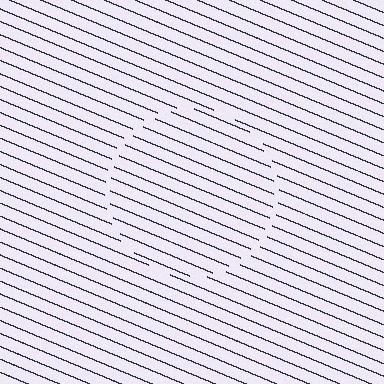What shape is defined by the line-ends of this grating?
An illusory circle. The interior of the shape contains the same grating, shifted by half a period — the contour is defined by the phase discontinuity where line-ends from the inner and outer gratings abut.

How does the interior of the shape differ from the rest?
The interior of the shape contains the same grating, shifted by half a period — the contour is defined by the phase discontinuity where line-ends from the inner and outer gratings abut.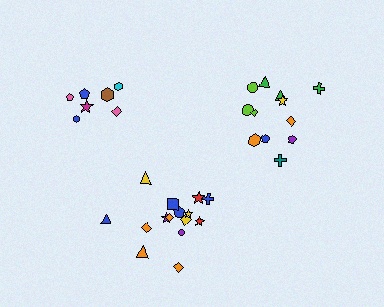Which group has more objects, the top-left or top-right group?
The top-right group.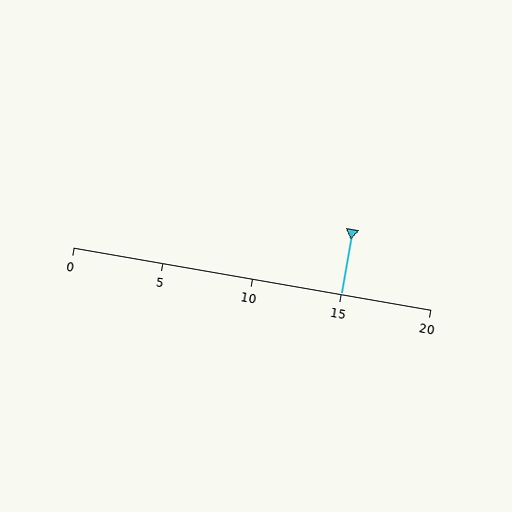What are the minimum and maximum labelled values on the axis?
The axis runs from 0 to 20.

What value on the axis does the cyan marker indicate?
The marker indicates approximately 15.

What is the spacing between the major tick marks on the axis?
The major ticks are spaced 5 apart.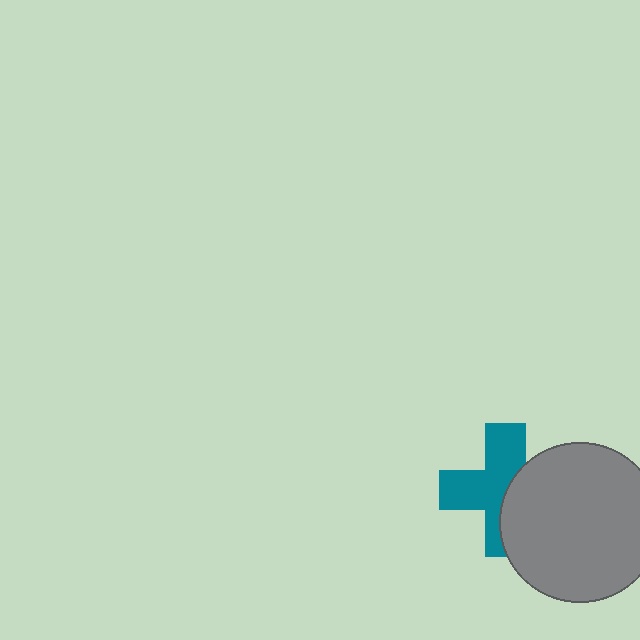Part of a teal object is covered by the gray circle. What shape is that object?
It is a cross.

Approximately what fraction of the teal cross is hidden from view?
Roughly 42% of the teal cross is hidden behind the gray circle.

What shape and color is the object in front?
The object in front is a gray circle.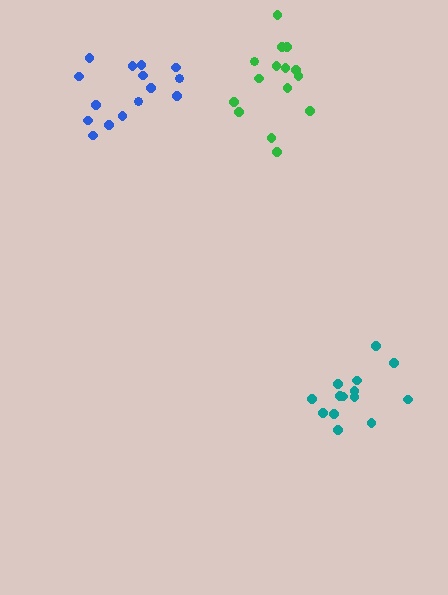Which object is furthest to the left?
The blue cluster is leftmost.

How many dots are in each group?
Group 1: 15 dots, Group 2: 15 dots, Group 3: 14 dots (44 total).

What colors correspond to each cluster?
The clusters are colored: blue, green, teal.